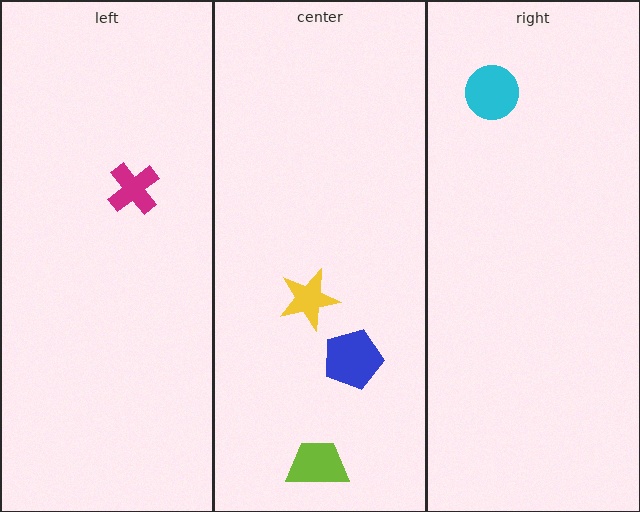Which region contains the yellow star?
The center region.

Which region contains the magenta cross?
The left region.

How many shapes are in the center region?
3.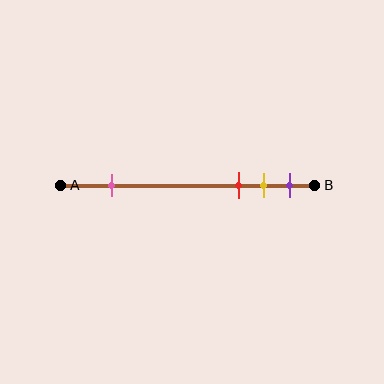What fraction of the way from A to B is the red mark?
The red mark is approximately 70% (0.7) of the way from A to B.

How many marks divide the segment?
There are 4 marks dividing the segment.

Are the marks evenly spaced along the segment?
No, the marks are not evenly spaced.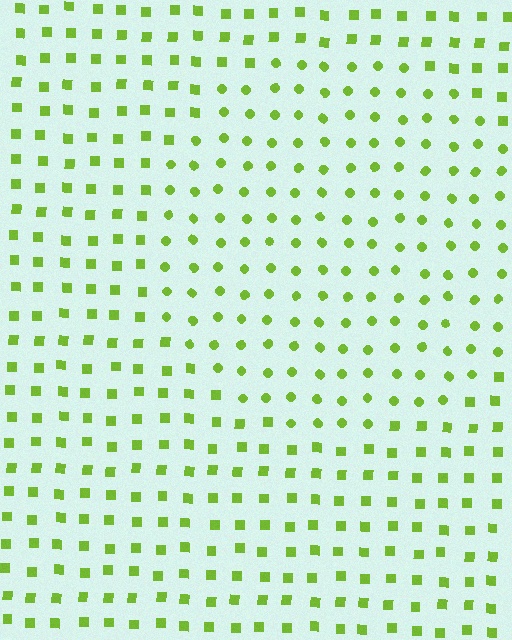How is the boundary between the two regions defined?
The boundary is defined by a change in element shape: circles inside vs. squares outside. All elements share the same color and spacing.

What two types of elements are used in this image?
The image uses circles inside the circle region and squares outside it.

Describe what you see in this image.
The image is filled with small lime elements arranged in a uniform grid. A circle-shaped region contains circles, while the surrounding area contains squares. The boundary is defined purely by the change in element shape.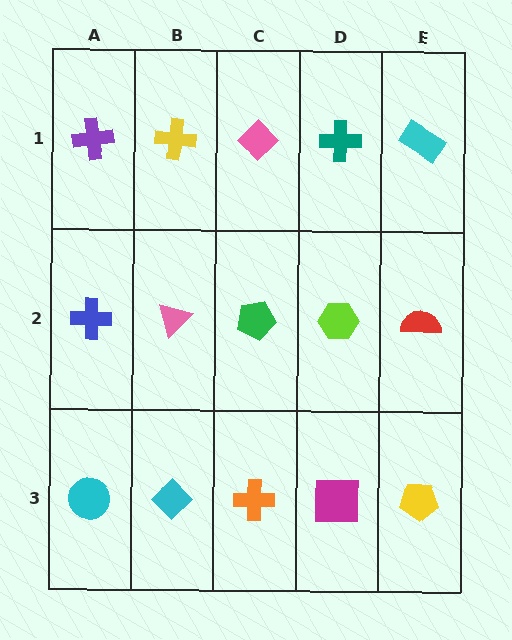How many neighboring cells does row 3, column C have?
3.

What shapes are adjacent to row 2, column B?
A yellow cross (row 1, column B), a cyan diamond (row 3, column B), a blue cross (row 2, column A), a green pentagon (row 2, column C).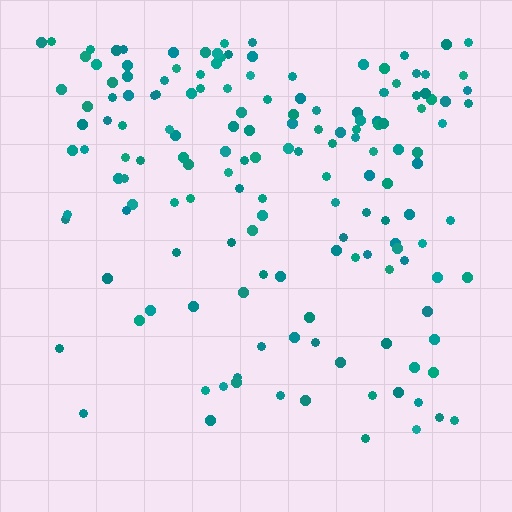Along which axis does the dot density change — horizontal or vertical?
Vertical.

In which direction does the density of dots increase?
From bottom to top, with the top side densest.